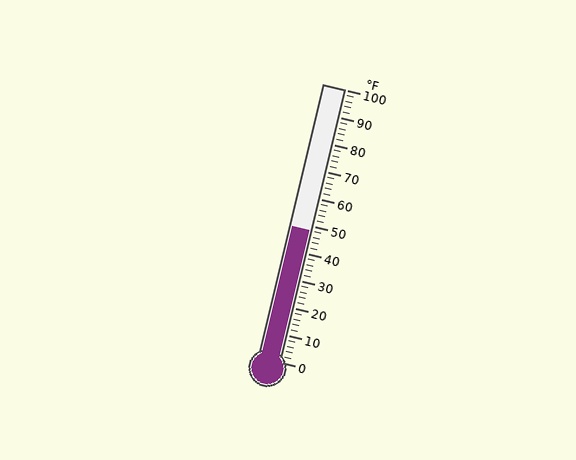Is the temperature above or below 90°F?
The temperature is below 90°F.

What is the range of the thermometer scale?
The thermometer scale ranges from 0°F to 100°F.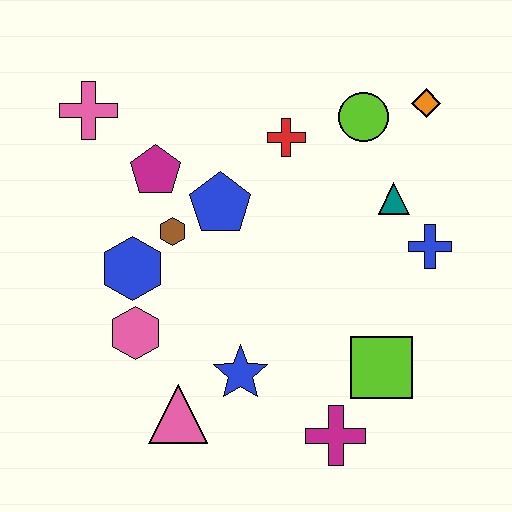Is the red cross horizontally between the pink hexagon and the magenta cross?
Yes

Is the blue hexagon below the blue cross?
Yes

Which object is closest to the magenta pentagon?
The brown hexagon is closest to the magenta pentagon.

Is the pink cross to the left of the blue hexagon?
Yes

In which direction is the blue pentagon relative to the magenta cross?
The blue pentagon is above the magenta cross.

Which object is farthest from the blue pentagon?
The magenta cross is farthest from the blue pentagon.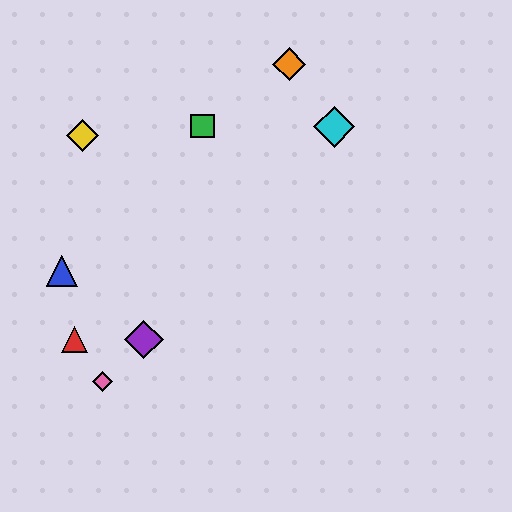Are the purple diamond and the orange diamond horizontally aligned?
No, the purple diamond is at y≈339 and the orange diamond is at y≈64.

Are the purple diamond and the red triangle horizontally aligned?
Yes, both are at y≈339.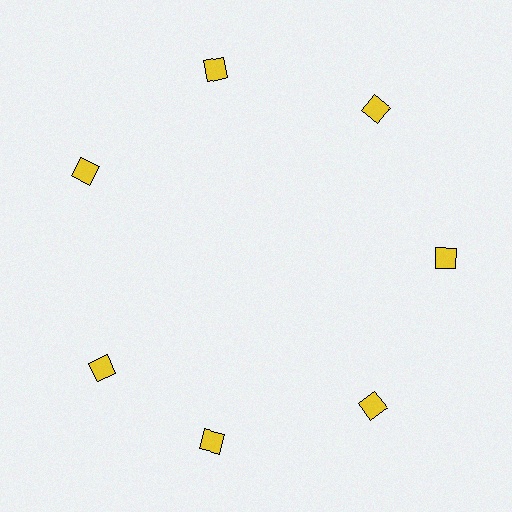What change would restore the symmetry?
The symmetry would be restored by rotating it back into even spacing with its neighbors so that all 7 squares sit at equal angles and equal distance from the center.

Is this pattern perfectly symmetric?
No. The 7 yellow squares are arranged in a ring, but one element near the 8 o'clock position is rotated out of alignment along the ring, breaking the 7-fold rotational symmetry.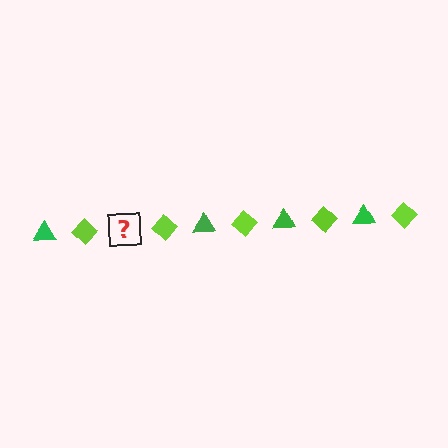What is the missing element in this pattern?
The missing element is a green triangle.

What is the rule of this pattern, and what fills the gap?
The rule is that the pattern alternates between green triangle and lime diamond. The gap should be filled with a green triangle.